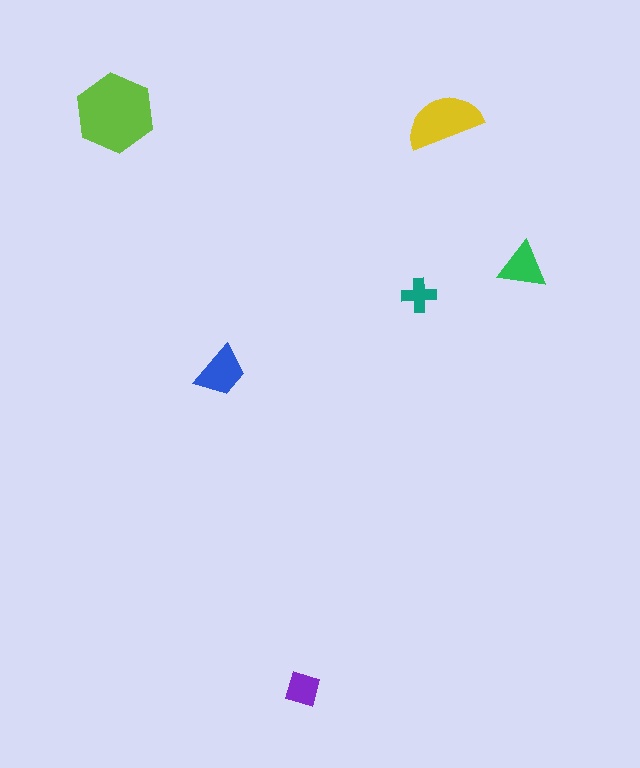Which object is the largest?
The lime hexagon.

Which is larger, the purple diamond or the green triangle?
The green triangle.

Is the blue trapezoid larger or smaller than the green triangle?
Larger.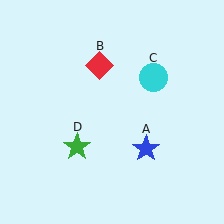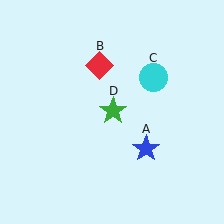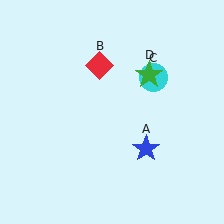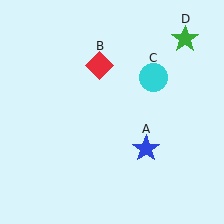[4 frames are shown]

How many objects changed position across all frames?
1 object changed position: green star (object D).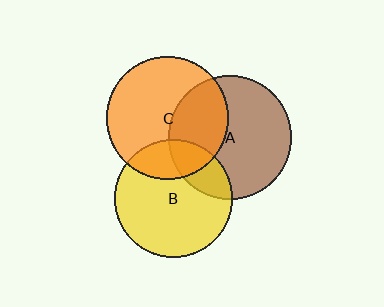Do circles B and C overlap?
Yes.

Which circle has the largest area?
Circle A (brown).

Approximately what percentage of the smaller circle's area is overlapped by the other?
Approximately 25%.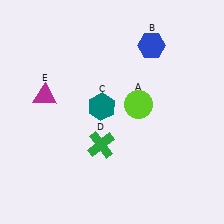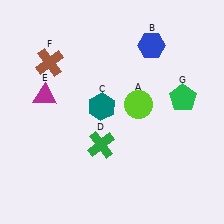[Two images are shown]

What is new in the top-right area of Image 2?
A green pentagon (G) was added in the top-right area of Image 2.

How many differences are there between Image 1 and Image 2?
There are 2 differences between the two images.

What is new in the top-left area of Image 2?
A brown cross (F) was added in the top-left area of Image 2.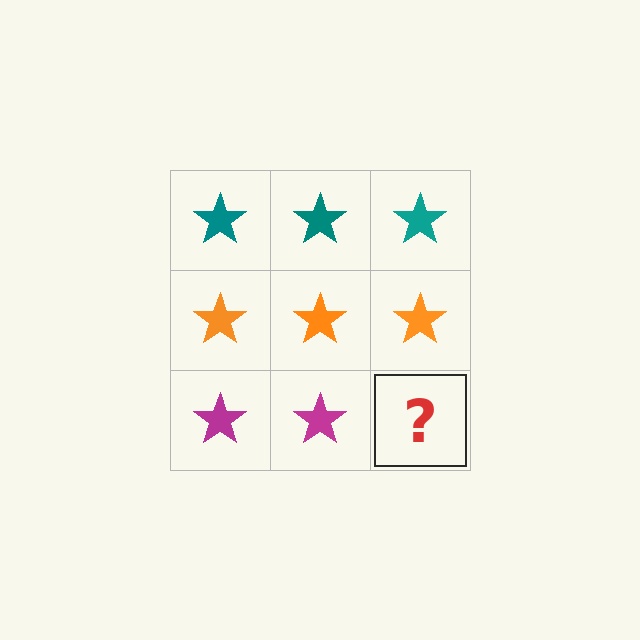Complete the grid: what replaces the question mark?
The question mark should be replaced with a magenta star.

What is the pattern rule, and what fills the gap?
The rule is that each row has a consistent color. The gap should be filled with a magenta star.